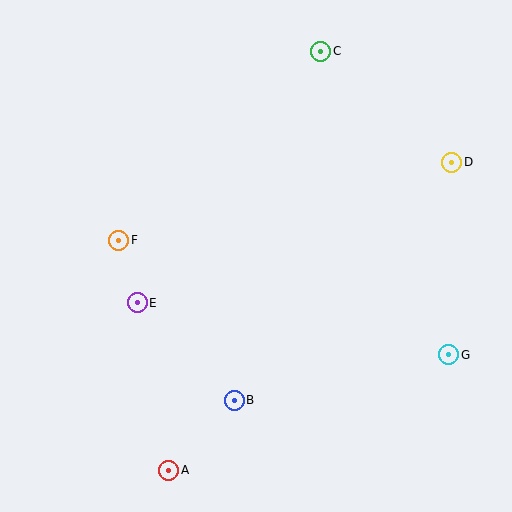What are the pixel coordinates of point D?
Point D is at (452, 162).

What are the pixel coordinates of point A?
Point A is at (169, 470).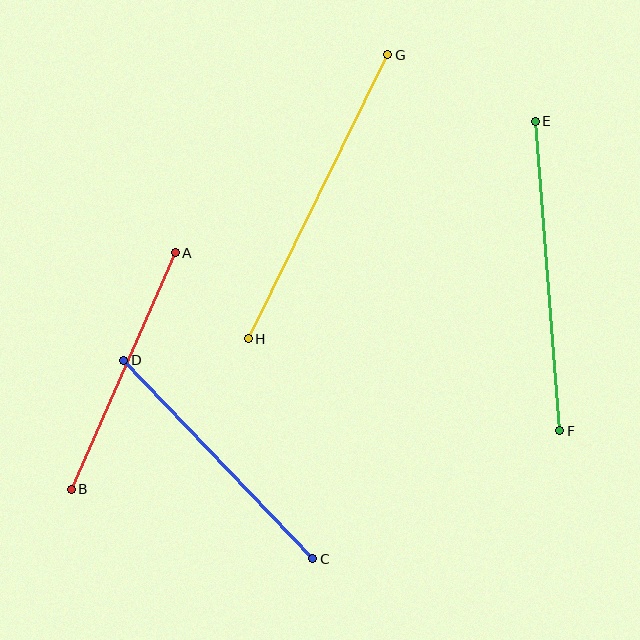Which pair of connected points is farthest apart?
Points G and H are farthest apart.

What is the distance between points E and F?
The distance is approximately 310 pixels.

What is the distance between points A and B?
The distance is approximately 258 pixels.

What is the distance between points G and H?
The distance is approximately 317 pixels.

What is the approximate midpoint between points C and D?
The midpoint is at approximately (218, 459) pixels.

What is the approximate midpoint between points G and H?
The midpoint is at approximately (318, 197) pixels.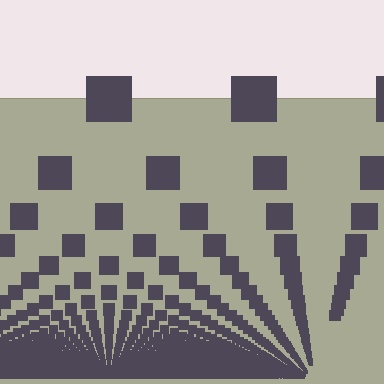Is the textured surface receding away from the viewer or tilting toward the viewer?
The surface appears to tilt toward the viewer. Texture elements get larger and sparser toward the top.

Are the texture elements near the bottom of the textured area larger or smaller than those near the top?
Smaller. The gradient is inverted — elements near the bottom are smaller and denser.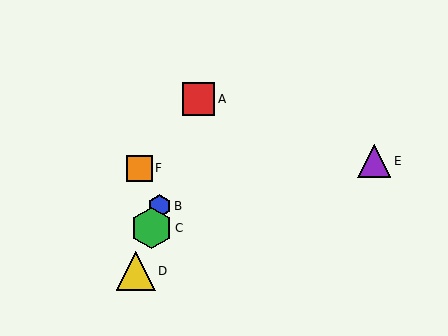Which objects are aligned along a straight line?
Objects A, B, C, D are aligned along a straight line.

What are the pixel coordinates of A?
Object A is at (199, 99).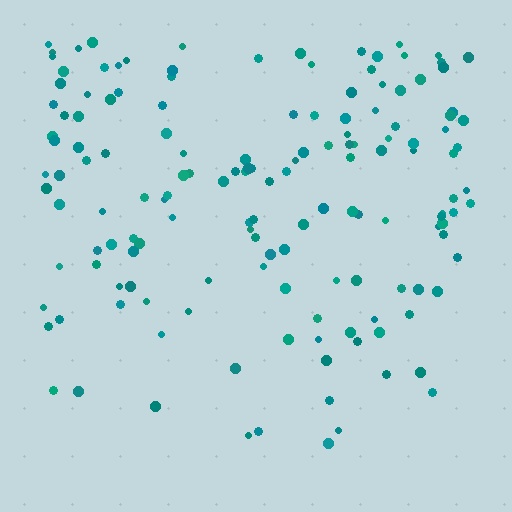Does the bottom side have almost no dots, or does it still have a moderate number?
Still a moderate number, just noticeably fewer than the top.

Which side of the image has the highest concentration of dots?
The top.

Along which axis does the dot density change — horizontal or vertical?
Vertical.